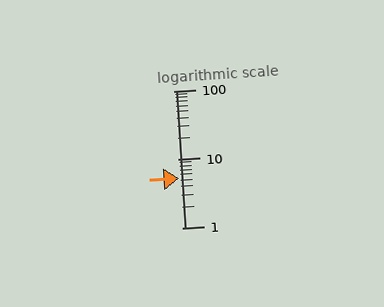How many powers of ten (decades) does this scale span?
The scale spans 2 decades, from 1 to 100.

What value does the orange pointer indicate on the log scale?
The pointer indicates approximately 5.2.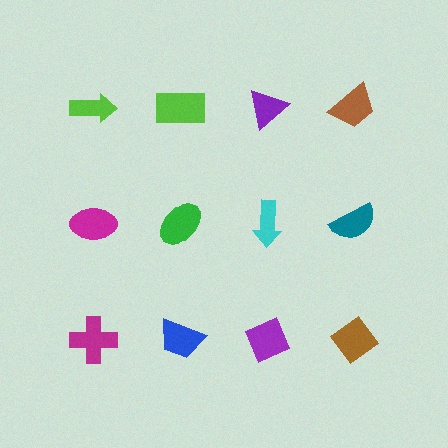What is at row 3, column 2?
A blue trapezoid.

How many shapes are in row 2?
4 shapes.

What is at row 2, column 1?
A magenta ellipse.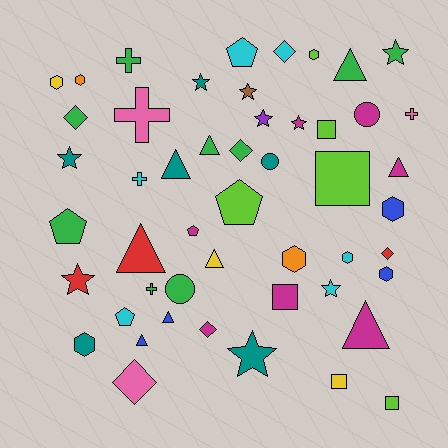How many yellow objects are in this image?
There are 3 yellow objects.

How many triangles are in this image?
There are 9 triangles.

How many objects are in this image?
There are 50 objects.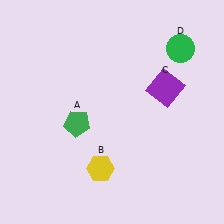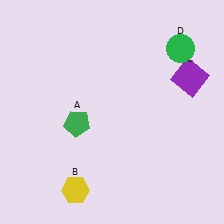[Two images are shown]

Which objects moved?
The objects that moved are: the yellow hexagon (B), the purple square (C).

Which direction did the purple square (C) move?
The purple square (C) moved right.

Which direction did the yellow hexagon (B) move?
The yellow hexagon (B) moved left.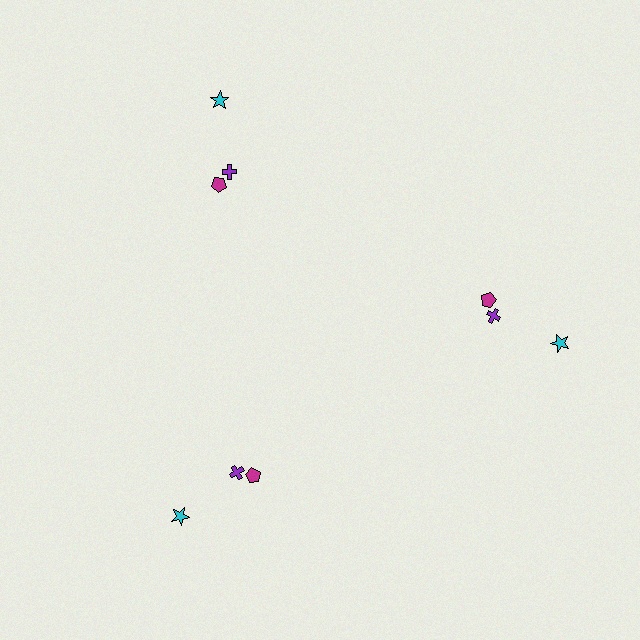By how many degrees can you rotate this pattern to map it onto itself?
The pattern maps onto itself every 120 degrees of rotation.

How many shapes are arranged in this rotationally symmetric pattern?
There are 9 shapes, arranged in 3 groups of 3.